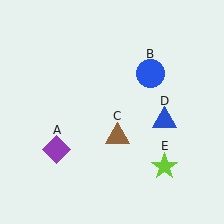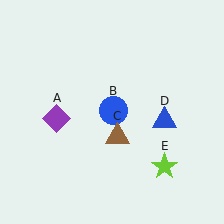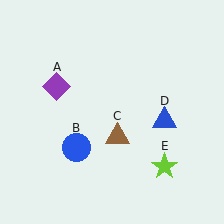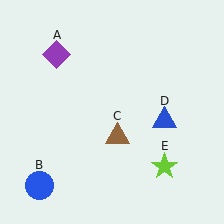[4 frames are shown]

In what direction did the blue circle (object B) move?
The blue circle (object B) moved down and to the left.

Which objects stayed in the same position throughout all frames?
Brown triangle (object C) and blue triangle (object D) and lime star (object E) remained stationary.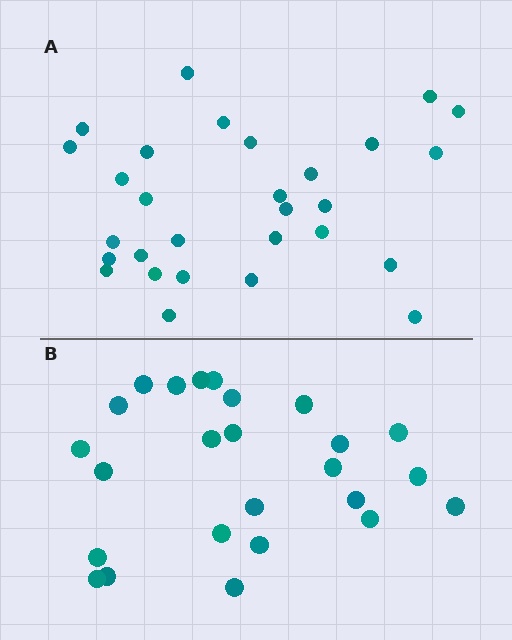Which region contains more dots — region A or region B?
Region A (the top region) has more dots.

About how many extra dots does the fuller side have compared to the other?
Region A has about 4 more dots than region B.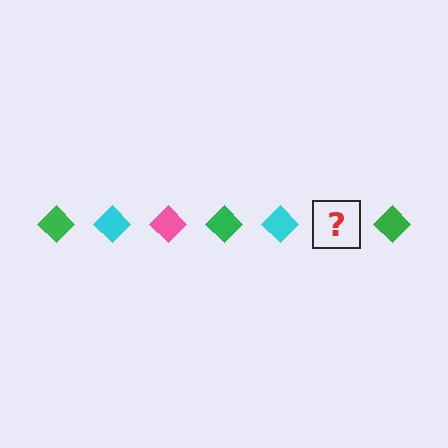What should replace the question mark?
The question mark should be replaced with a pink diamond.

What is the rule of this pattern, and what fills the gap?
The rule is that the pattern cycles through green, cyan, pink diamonds. The gap should be filled with a pink diamond.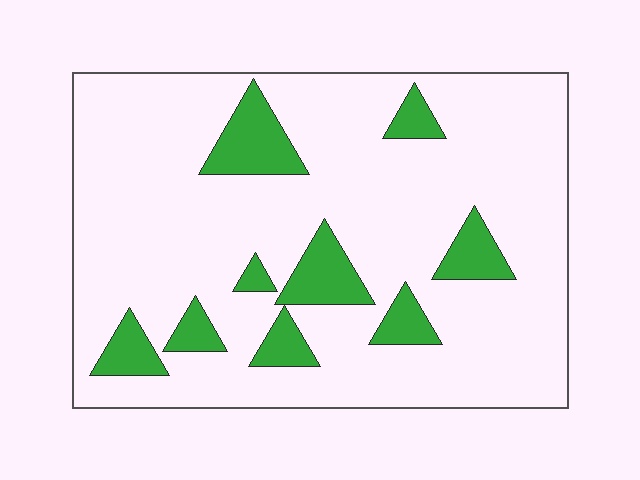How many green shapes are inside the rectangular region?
9.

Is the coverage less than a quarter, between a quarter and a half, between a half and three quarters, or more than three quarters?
Less than a quarter.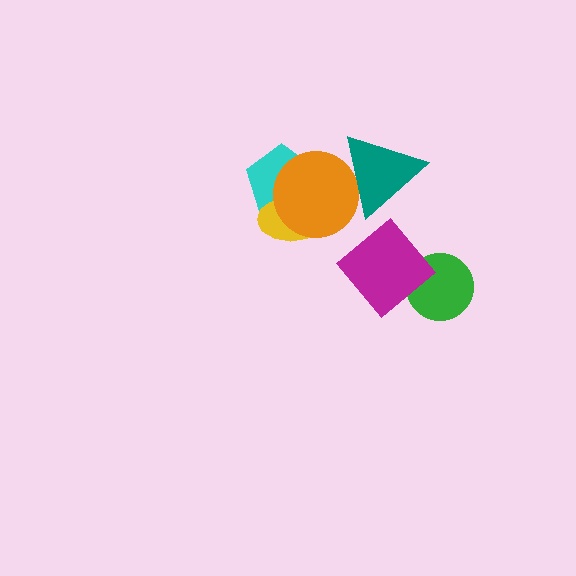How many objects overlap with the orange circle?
3 objects overlap with the orange circle.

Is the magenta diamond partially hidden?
No, no other shape covers it.